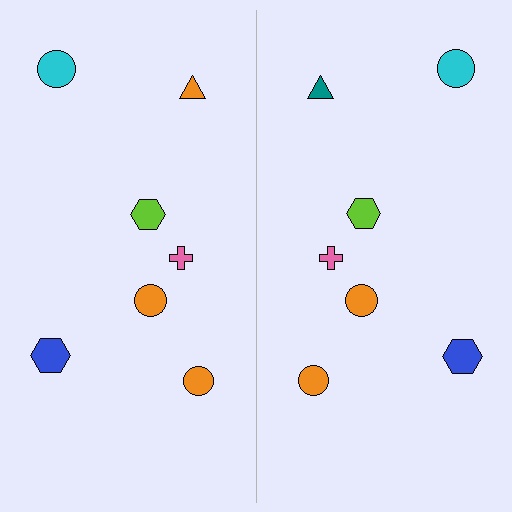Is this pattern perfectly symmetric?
No, the pattern is not perfectly symmetric. The teal triangle on the right side breaks the symmetry — its mirror counterpart is orange.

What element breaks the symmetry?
The teal triangle on the right side breaks the symmetry — its mirror counterpart is orange.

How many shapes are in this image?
There are 14 shapes in this image.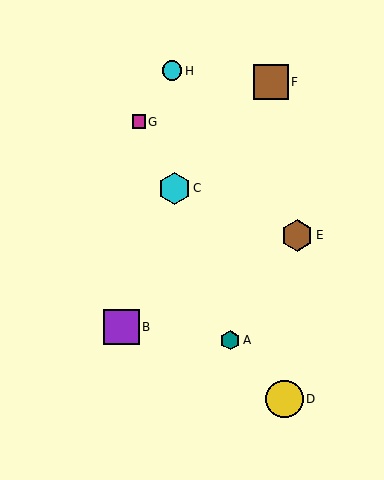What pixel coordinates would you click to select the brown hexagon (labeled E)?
Click at (297, 235) to select the brown hexagon E.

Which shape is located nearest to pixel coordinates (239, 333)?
The teal hexagon (labeled A) at (230, 340) is nearest to that location.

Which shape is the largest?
The yellow circle (labeled D) is the largest.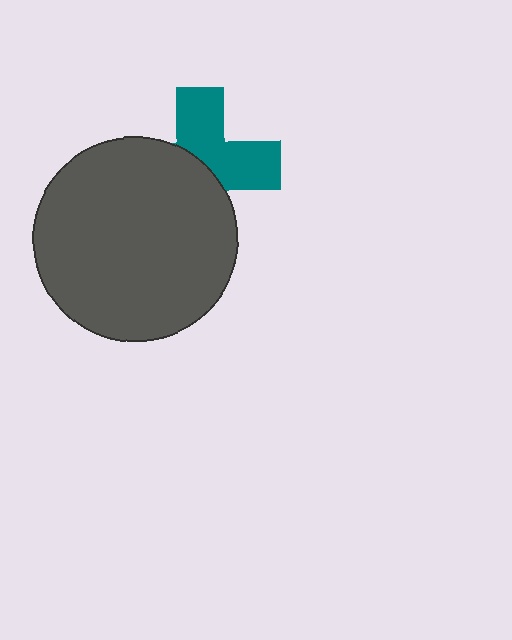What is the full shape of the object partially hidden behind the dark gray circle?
The partially hidden object is a teal cross.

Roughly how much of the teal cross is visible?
About half of it is visible (roughly 48%).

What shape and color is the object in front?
The object in front is a dark gray circle.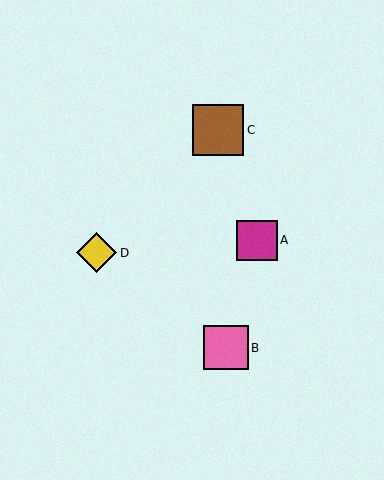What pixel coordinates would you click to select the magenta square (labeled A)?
Click at (257, 240) to select the magenta square A.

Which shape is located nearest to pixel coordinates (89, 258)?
The yellow diamond (labeled D) at (97, 253) is nearest to that location.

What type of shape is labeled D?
Shape D is a yellow diamond.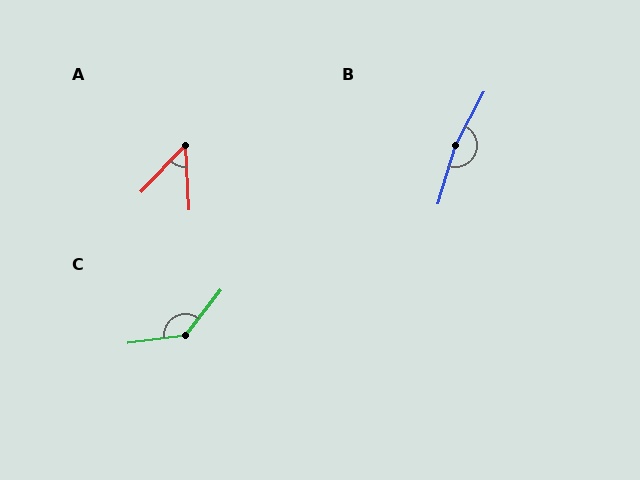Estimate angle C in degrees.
Approximately 135 degrees.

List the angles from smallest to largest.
A (47°), C (135°), B (168°).